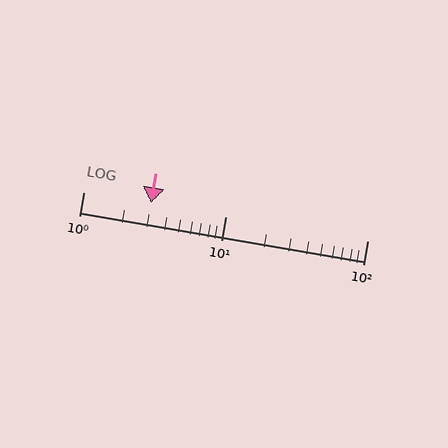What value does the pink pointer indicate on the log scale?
The pointer indicates approximately 3.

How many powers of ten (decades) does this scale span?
The scale spans 2 decades, from 1 to 100.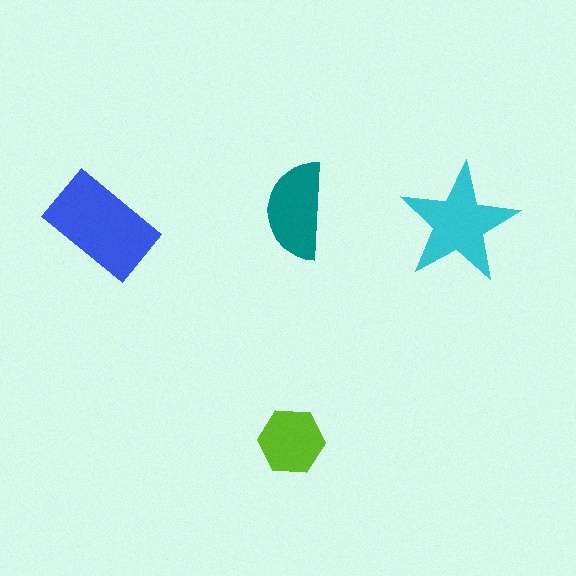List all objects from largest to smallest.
The blue rectangle, the cyan star, the teal semicircle, the lime hexagon.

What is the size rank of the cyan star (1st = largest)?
2nd.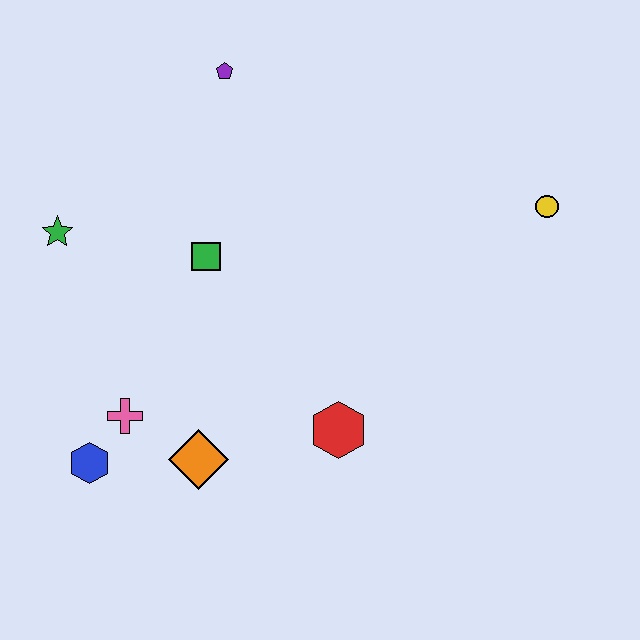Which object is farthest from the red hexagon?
The purple pentagon is farthest from the red hexagon.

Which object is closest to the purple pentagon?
The green square is closest to the purple pentagon.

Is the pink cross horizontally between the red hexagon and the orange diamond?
No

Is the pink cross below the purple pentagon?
Yes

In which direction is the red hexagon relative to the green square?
The red hexagon is below the green square.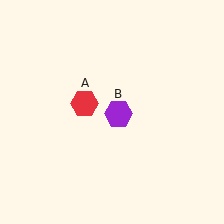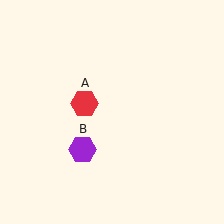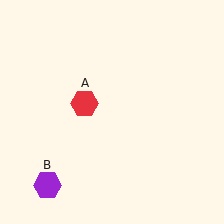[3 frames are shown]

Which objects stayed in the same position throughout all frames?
Red hexagon (object A) remained stationary.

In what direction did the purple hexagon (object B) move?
The purple hexagon (object B) moved down and to the left.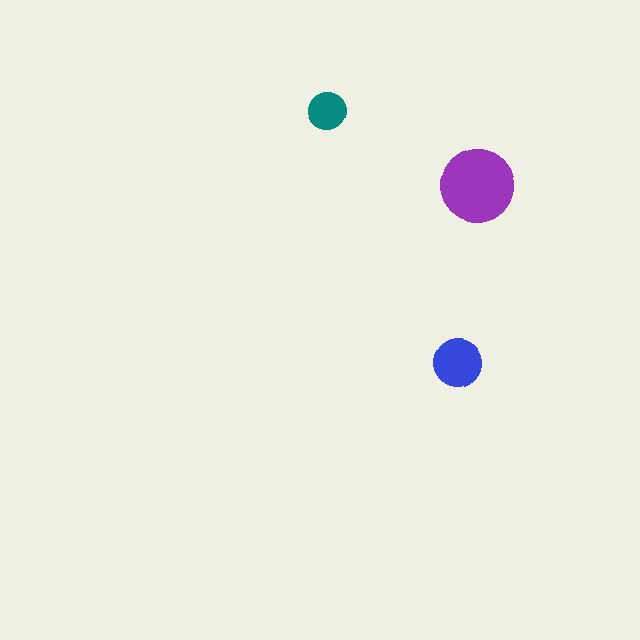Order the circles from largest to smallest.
the purple one, the blue one, the teal one.